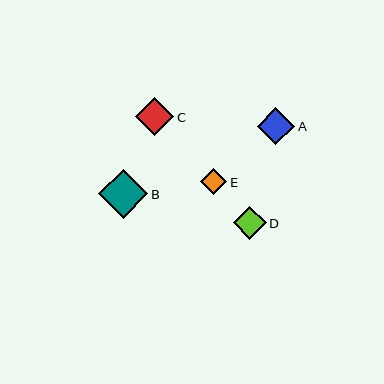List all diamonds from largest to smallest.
From largest to smallest: B, C, A, D, E.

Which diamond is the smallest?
Diamond E is the smallest with a size of approximately 26 pixels.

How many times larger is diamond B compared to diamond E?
Diamond B is approximately 1.9 times the size of diamond E.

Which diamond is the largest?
Diamond B is the largest with a size of approximately 49 pixels.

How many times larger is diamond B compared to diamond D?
Diamond B is approximately 1.5 times the size of diamond D.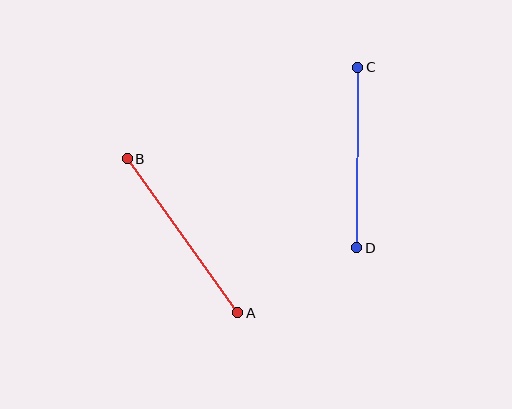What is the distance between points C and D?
The distance is approximately 180 pixels.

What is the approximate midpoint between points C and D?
The midpoint is at approximately (357, 158) pixels.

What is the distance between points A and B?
The distance is approximately 190 pixels.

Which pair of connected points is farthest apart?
Points A and B are farthest apart.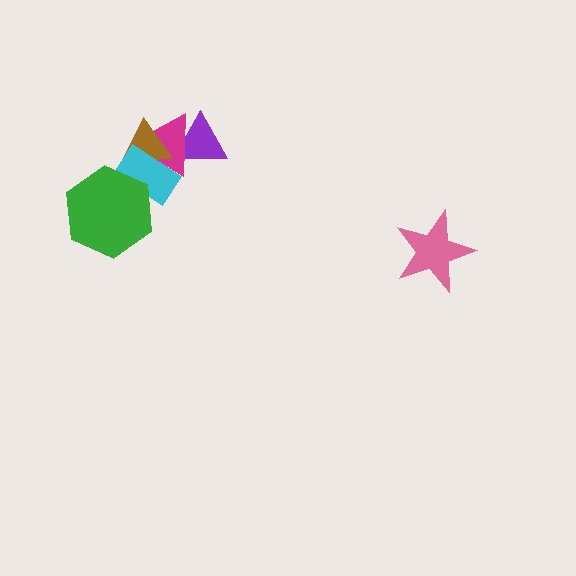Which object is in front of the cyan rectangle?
The green hexagon is in front of the cyan rectangle.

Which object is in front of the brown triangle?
The cyan rectangle is in front of the brown triangle.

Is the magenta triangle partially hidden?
Yes, it is partially covered by another shape.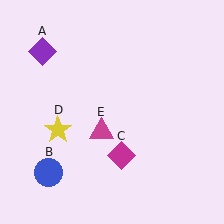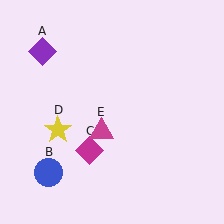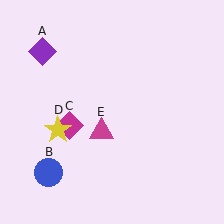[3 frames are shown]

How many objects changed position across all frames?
1 object changed position: magenta diamond (object C).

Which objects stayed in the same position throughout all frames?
Purple diamond (object A) and blue circle (object B) and yellow star (object D) and magenta triangle (object E) remained stationary.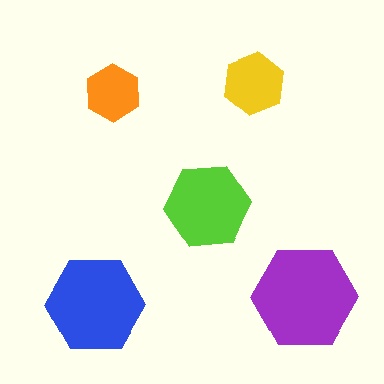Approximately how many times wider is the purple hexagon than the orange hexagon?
About 2 times wider.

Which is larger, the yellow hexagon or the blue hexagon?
The blue one.